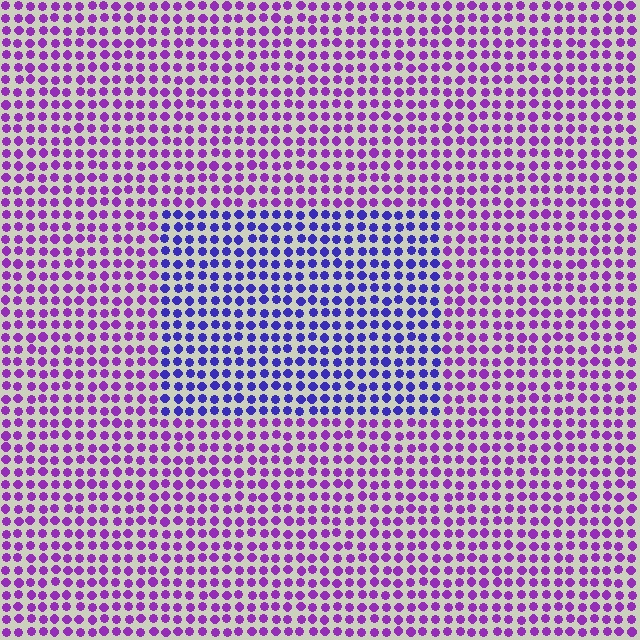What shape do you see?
I see a rectangle.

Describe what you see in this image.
The image is filled with small purple elements in a uniform arrangement. A rectangle-shaped region is visible where the elements are tinted to a slightly different hue, forming a subtle color boundary.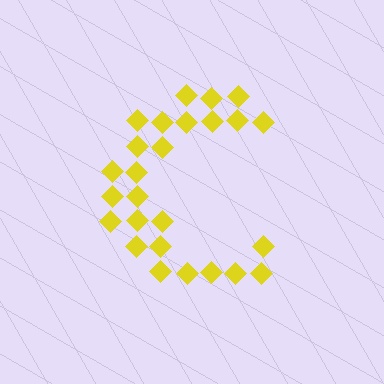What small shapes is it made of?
It is made of small diamonds.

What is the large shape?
The large shape is the letter C.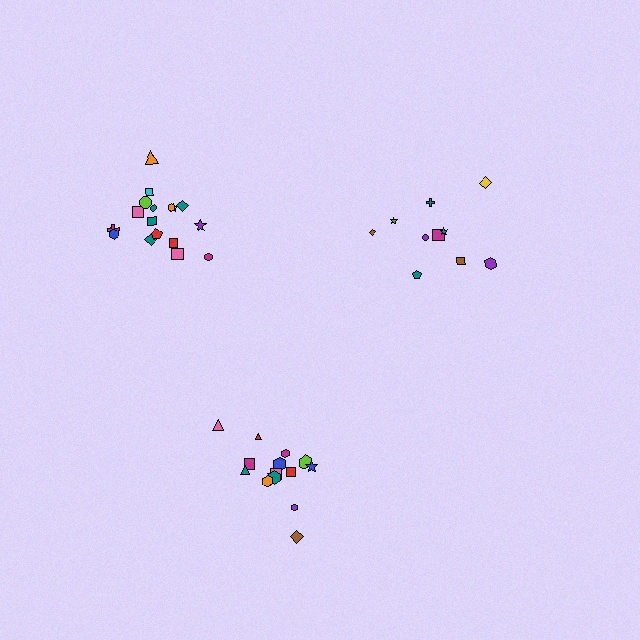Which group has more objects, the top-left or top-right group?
The top-left group.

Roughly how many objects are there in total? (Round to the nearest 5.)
Roughly 45 objects in total.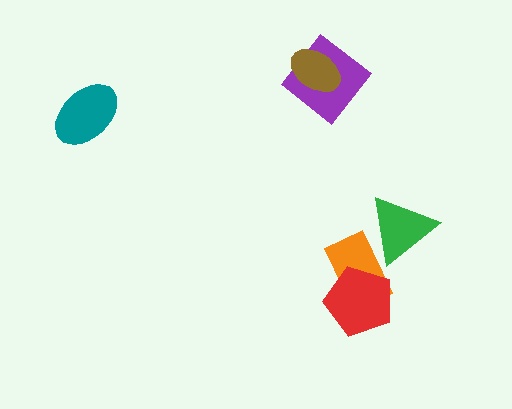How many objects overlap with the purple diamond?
1 object overlaps with the purple diamond.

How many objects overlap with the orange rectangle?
2 objects overlap with the orange rectangle.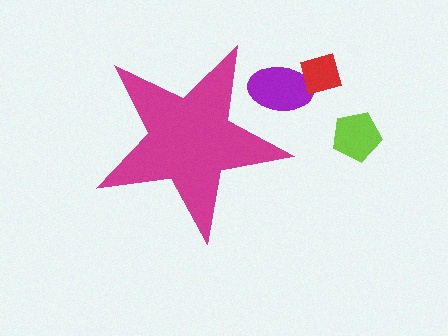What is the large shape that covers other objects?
A magenta star.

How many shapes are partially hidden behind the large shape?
1 shape is partially hidden.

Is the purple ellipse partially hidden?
Yes, the purple ellipse is partially hidden behind the magenta star.